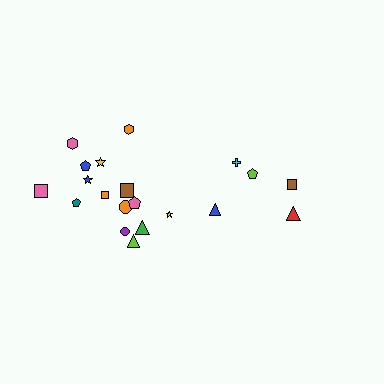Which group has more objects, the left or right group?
The left group.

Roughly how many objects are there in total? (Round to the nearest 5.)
Roughly 20 objects in total.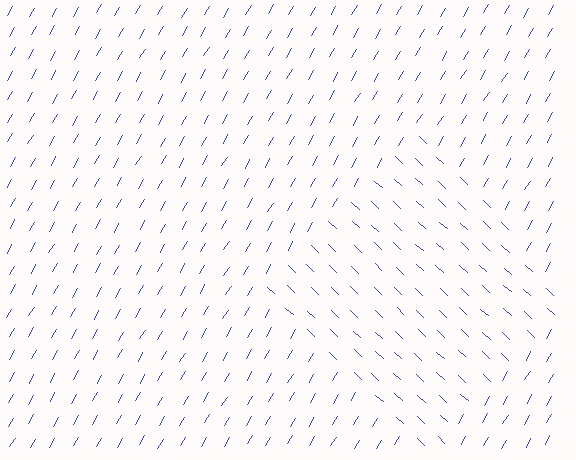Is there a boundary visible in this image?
Yes, there is a texture boundary formed by a change in line orientation.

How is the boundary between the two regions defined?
The boundary is defined purely by a change in line orientation (approximately 77 degrees difference). All lines are the same color and thickness.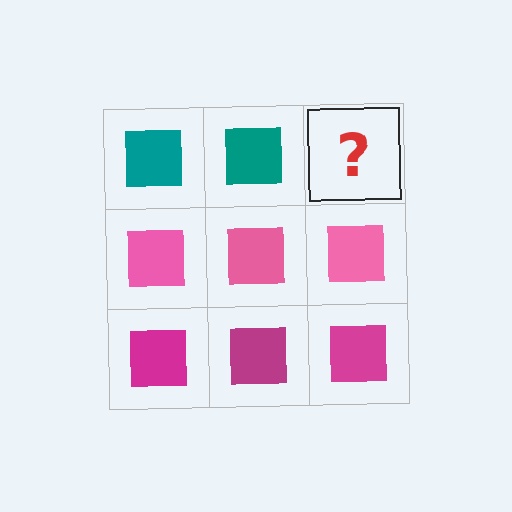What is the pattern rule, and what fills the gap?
The rule is that each row has a consistent color. The gap should be filled with a teal square.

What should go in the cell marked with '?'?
The missing cell should contain a teal square.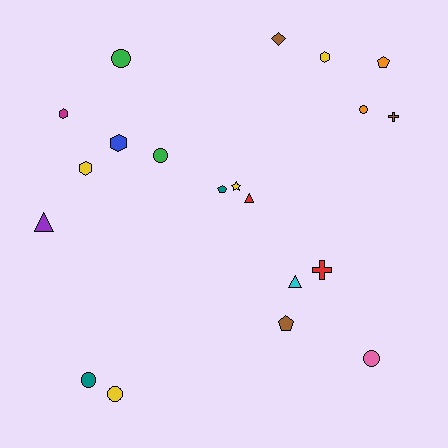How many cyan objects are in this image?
There is 1 cyan object.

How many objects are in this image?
There are 20 objects.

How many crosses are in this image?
There are 2 crosses.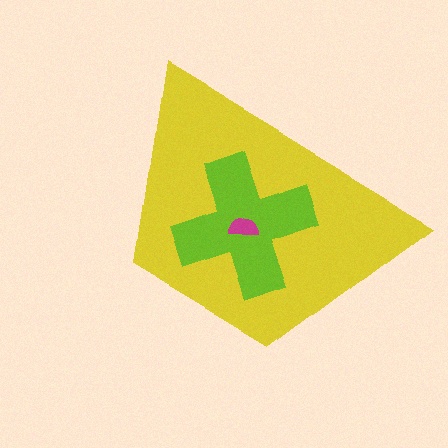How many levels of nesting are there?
3.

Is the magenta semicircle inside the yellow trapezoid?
Yes.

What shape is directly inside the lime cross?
The magenta semicircle.